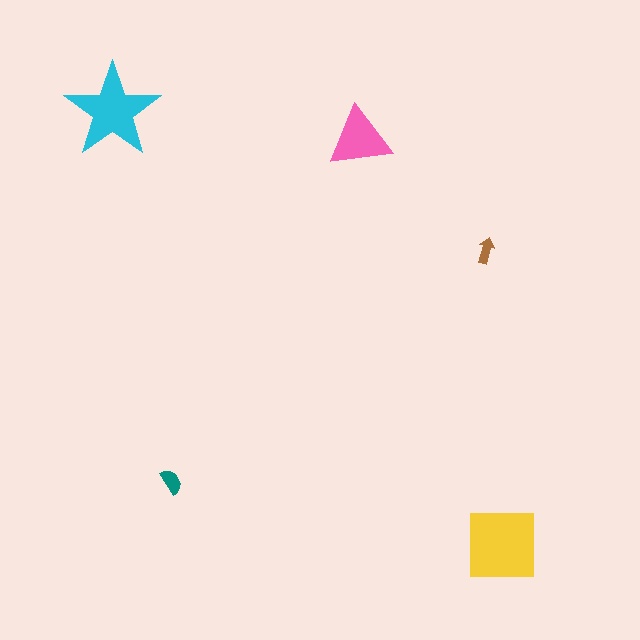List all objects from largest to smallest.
The yellow square, the cyan star, the pink triangle, the teal semicircle, the brown arrow.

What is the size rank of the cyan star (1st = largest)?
2nd.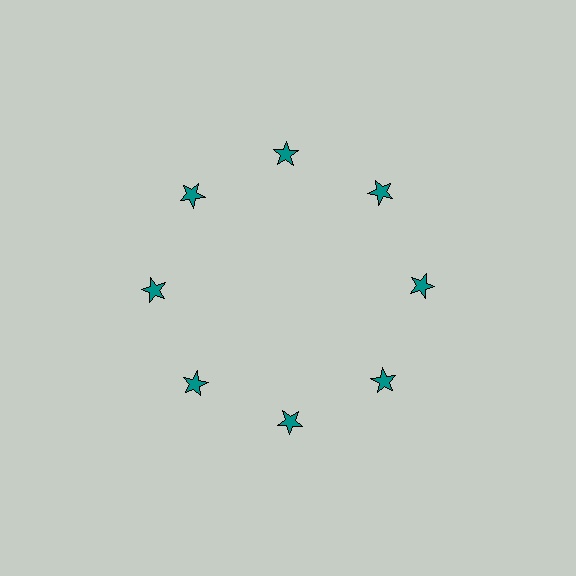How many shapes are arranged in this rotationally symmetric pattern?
There are 8 shapes, arranged in 8 groups of 1.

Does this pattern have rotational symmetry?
Yes, this pattern has 8-fold rotational symmetry. It looks the same after rotating 45 degrees around the center.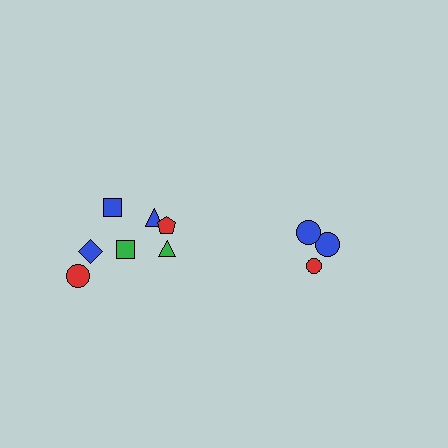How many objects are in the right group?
There are 3 objects.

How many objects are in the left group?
There are 7 objects.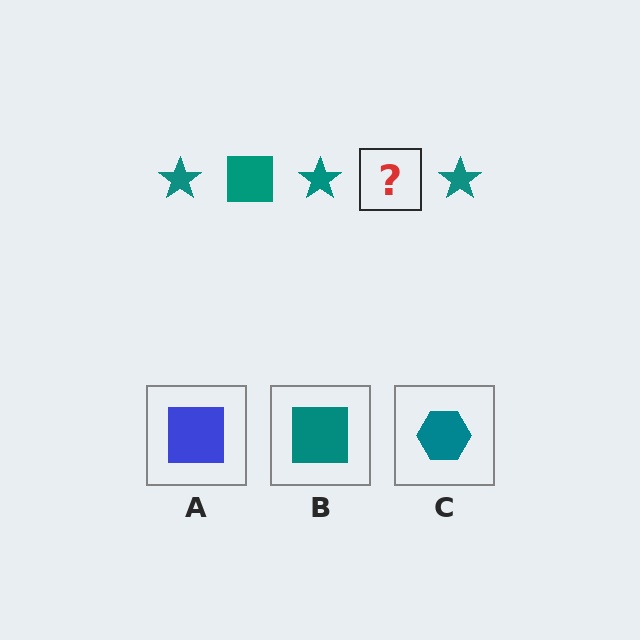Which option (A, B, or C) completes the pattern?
B.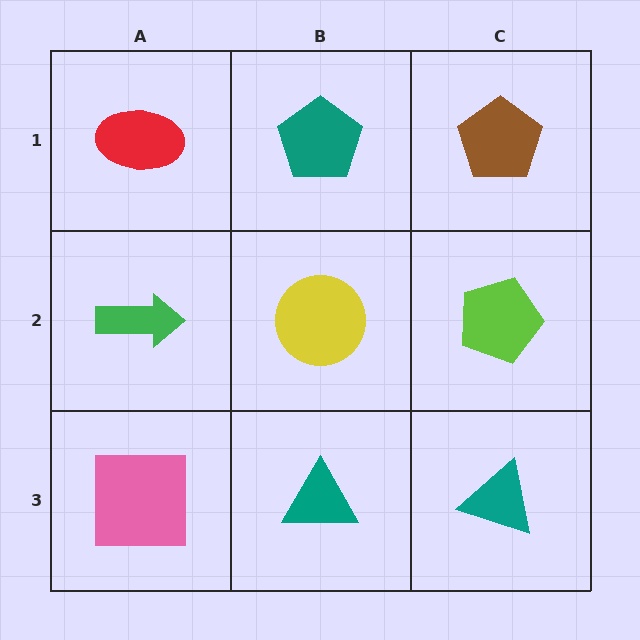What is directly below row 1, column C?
A lime pentagon.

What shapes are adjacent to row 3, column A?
A green arrow (row 2, column A), a teal triangle (row 3, column B).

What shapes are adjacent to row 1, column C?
A lime pentagon (row 2, column C), a teal pentagon (row 1, column B).